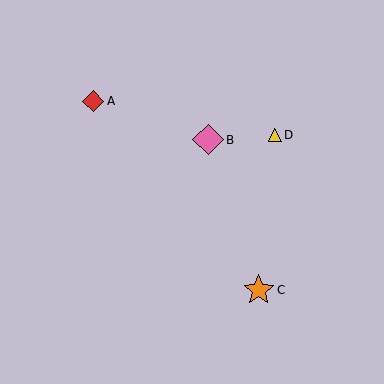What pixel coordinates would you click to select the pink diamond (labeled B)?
Click at (208, 140) to select the pink diamond B.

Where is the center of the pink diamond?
The center of the pink diamond is at (208, 140).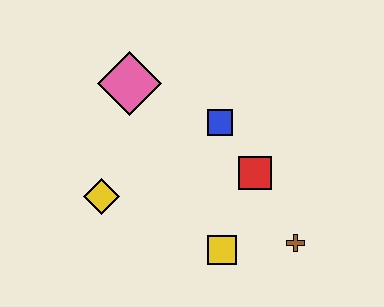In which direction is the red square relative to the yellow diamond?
The red square is to the right of the yellow diamond.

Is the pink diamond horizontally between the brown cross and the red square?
No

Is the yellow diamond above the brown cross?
Yes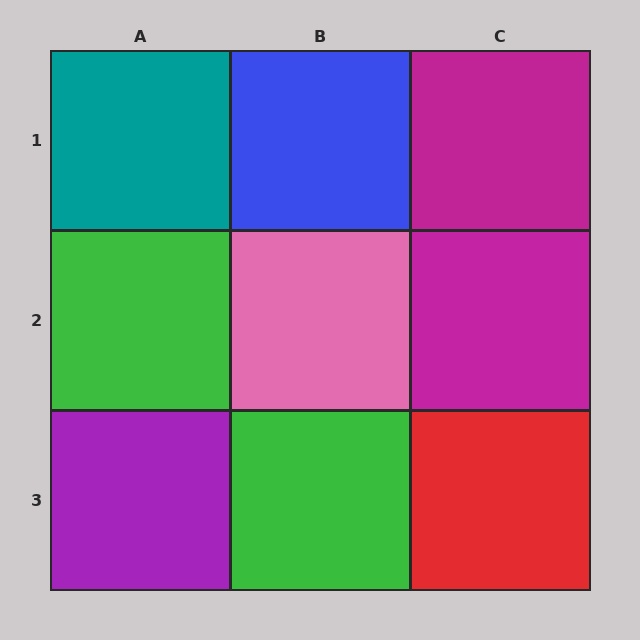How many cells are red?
1 cell is red.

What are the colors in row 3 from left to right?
Purple, green, red.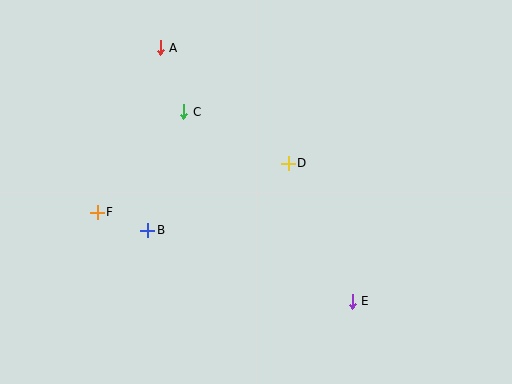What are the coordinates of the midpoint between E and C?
The midpoint between E and C is at (268, 207).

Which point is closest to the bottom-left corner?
Point F is closest to the bottom-left corner.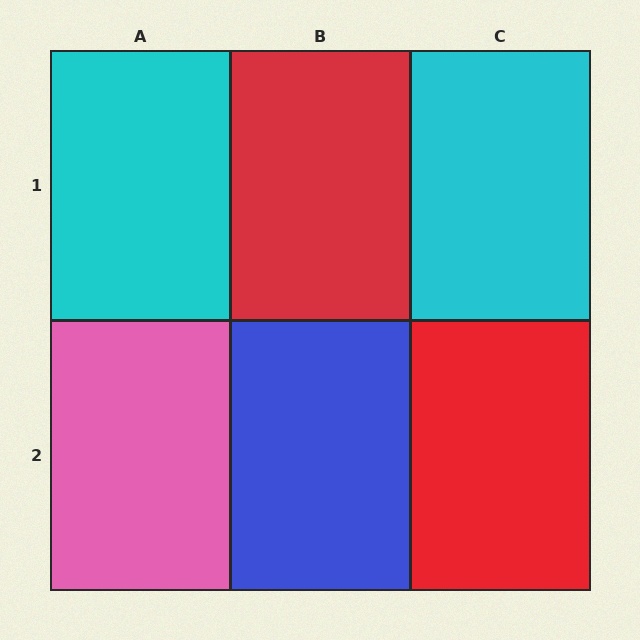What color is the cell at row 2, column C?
Red.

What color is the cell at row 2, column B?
Blue.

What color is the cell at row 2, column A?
Pink.